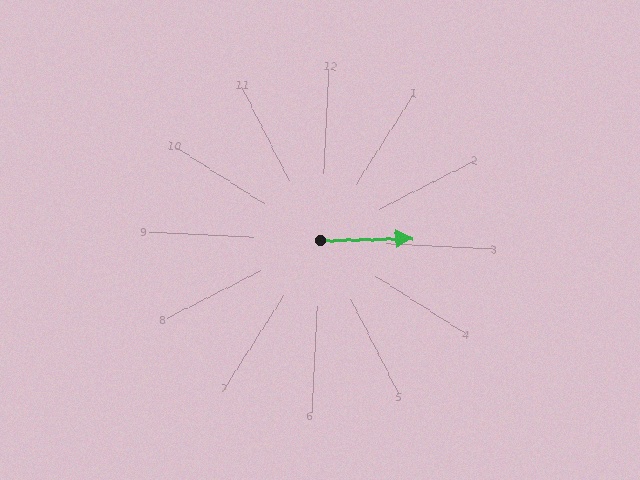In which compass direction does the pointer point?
East.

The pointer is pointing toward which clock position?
Roughly 3 o'clock.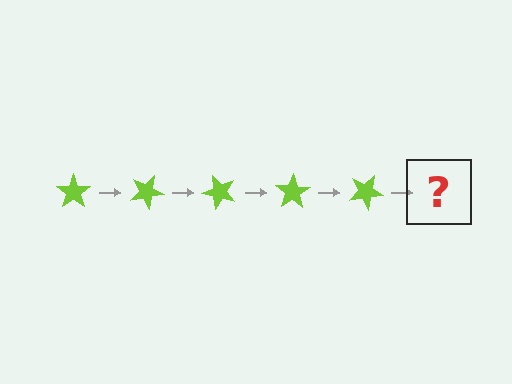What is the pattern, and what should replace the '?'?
The pattern is that the star rotates 25 degrees each step. The '?' should be a lime star rotated 125 degrees.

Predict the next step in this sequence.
The next step is a lime star rotated 125 degrees.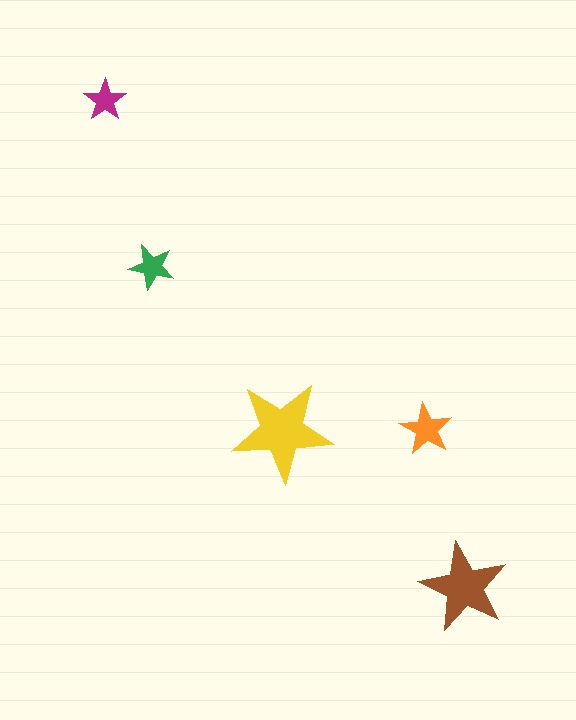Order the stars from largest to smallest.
the yellow one, the brown one, the orange one, the green one, the magenta one.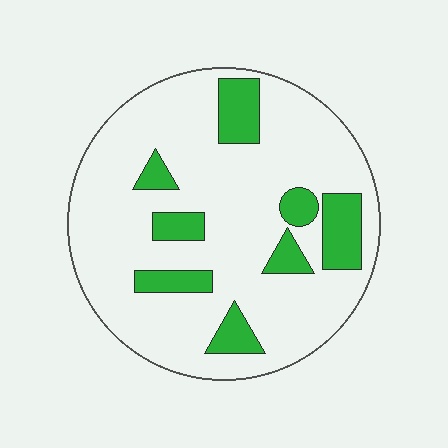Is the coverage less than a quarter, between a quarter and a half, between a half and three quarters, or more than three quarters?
Less than a quarter.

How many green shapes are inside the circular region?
8.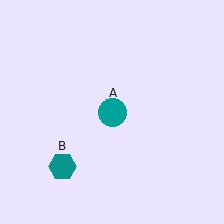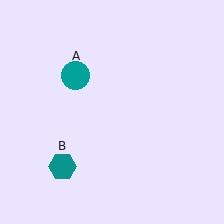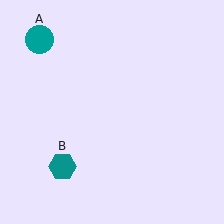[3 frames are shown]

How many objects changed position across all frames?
1 object changed position: teal circle (object A).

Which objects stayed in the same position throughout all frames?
Teal hexagon (object B) remained stationary.